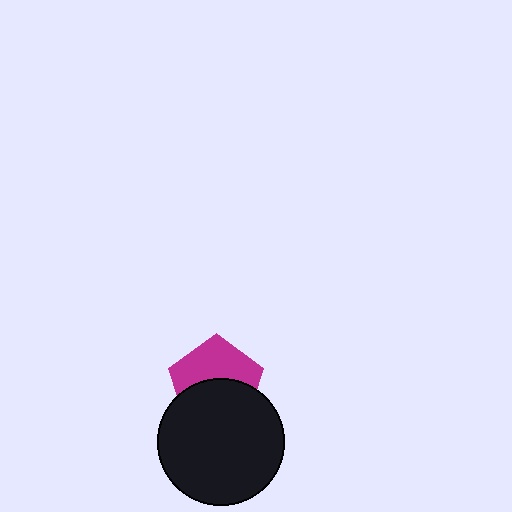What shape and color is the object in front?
The object in front is a black circle.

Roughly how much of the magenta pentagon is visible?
About half of it is visible (roughly 49%).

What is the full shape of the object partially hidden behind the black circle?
The partially hidden object is a magenta pentagon.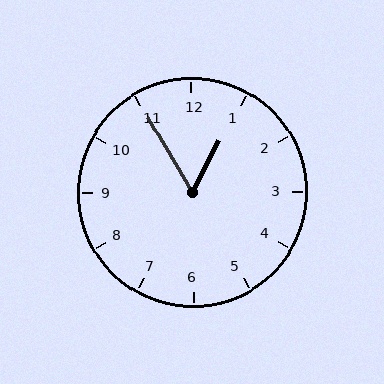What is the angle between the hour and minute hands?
Approximately 58 degrees.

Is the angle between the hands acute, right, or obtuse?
It is acute.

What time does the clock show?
12:55.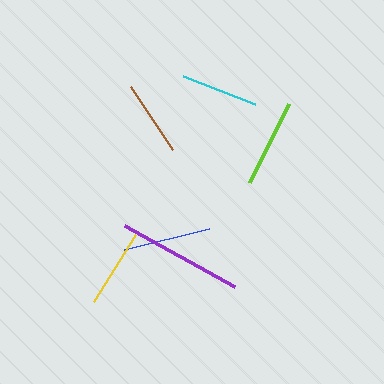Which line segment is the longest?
The purple line is the longest at approximately 125 pixels.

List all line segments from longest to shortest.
From longest to shortest: purple, blue, lime, yellow, cyan, brown.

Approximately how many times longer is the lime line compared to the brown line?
The lime line is approximately 1.1 times the length of the brown line.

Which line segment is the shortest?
The brown line is the shortest at approximately 76 pixels.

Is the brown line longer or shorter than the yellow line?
The yellow line is longer than the brown line.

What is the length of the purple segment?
The purple segment is approximately 125 pixels long.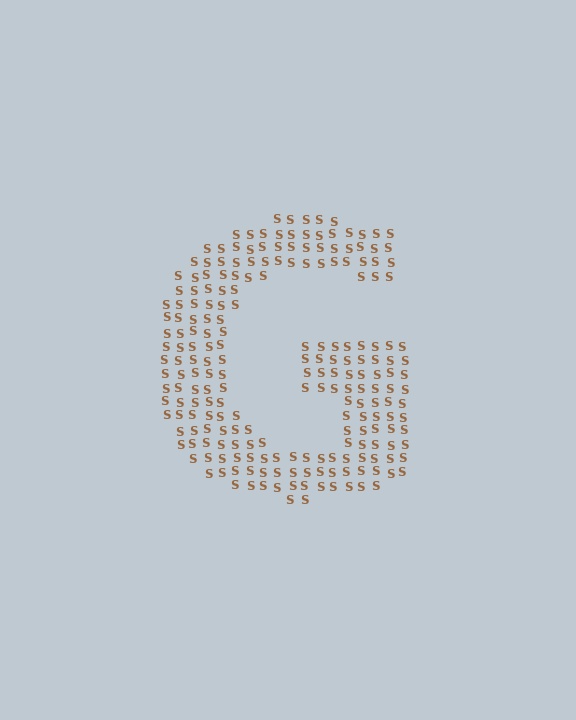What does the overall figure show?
The overall figure shows the letter G.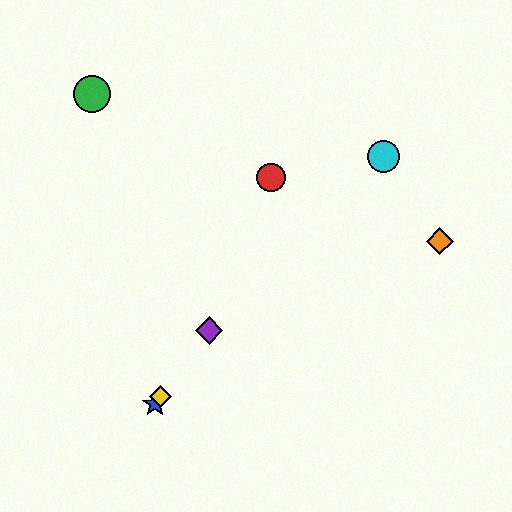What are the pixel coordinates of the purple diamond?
The purple diamond is at (209, 330).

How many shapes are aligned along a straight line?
3 shapes (the blue star, the yellow diamond, the purple diamond) are aligned along a straight line.